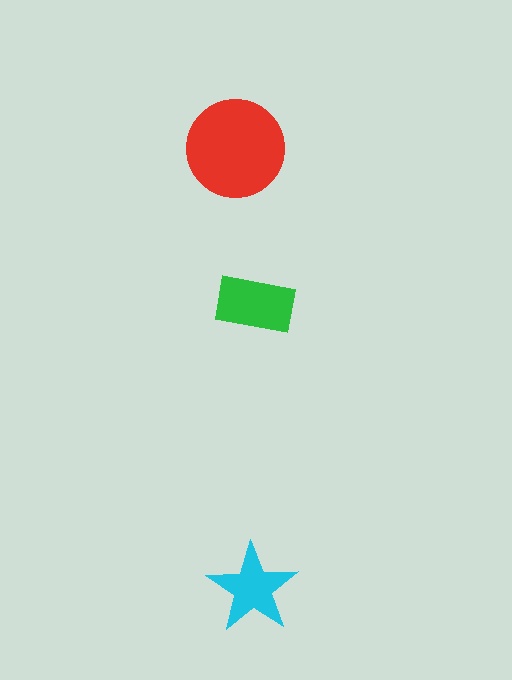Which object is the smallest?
The cyan star.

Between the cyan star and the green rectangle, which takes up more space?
The green rectangle.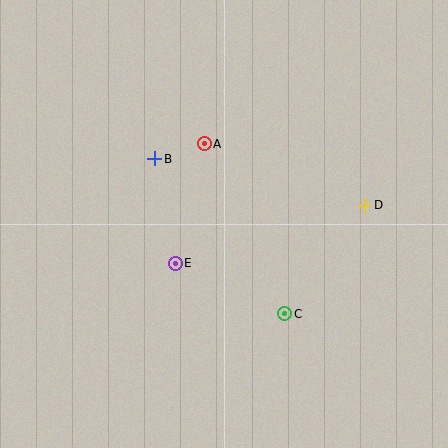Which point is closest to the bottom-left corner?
Point E is closest to the bottom-left corner.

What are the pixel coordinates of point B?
Point B is at (155, 159).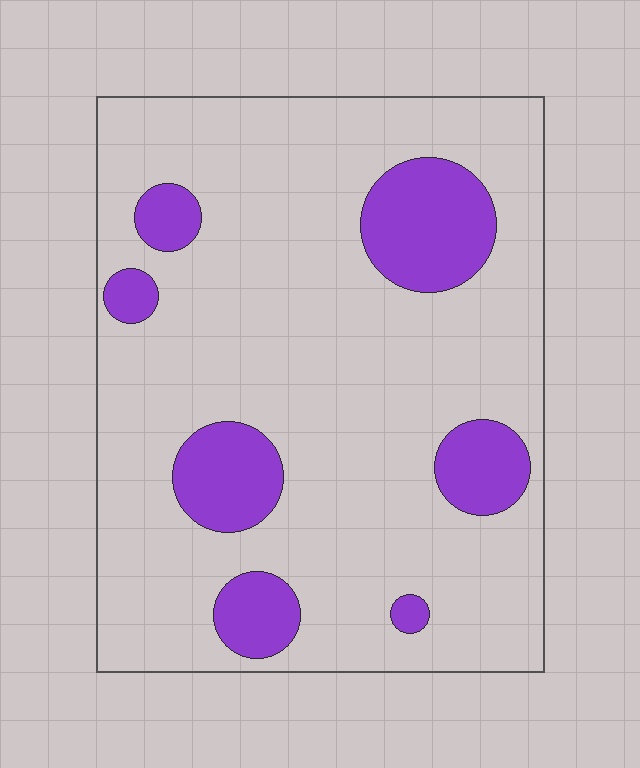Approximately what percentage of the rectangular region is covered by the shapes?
Approximately 15%.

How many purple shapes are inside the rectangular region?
7.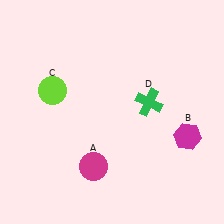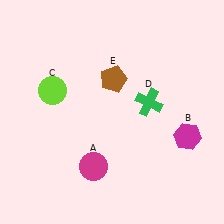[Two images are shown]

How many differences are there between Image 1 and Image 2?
There is 1 difference between the two images.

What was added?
A brown pentagon (E) was added in Image 2.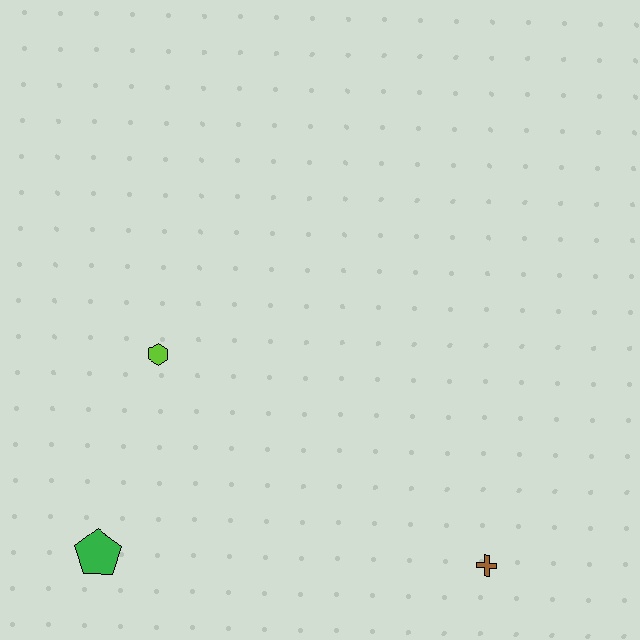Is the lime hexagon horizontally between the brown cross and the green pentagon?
Yes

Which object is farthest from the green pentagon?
The brown cross is farthest from the green pentagon.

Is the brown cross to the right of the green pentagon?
Yes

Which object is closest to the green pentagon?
The lime hexagon is closest to the green pentagon.